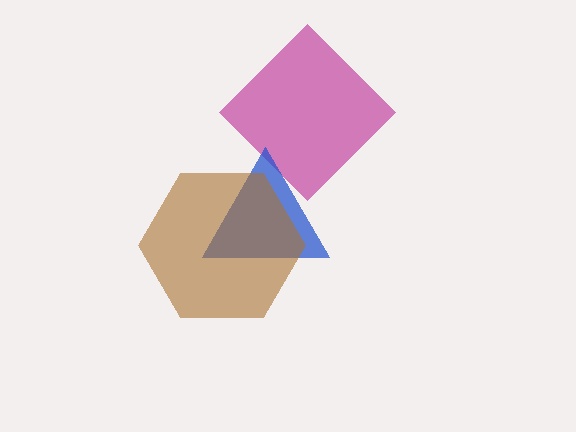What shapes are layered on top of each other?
The layered shapes are: a magenta diamond, a blue triangle, a brown hexagon.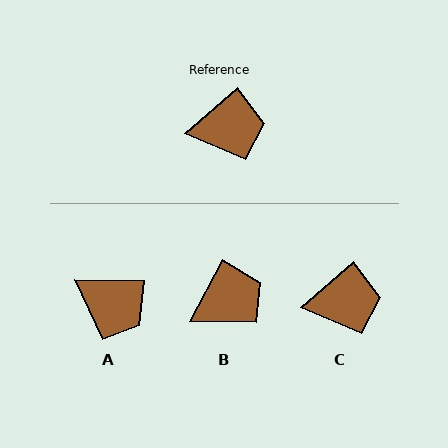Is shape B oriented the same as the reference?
No, it is off by about 22 degrees.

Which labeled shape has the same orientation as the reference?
C.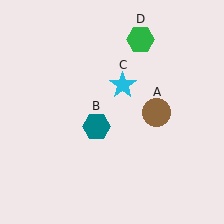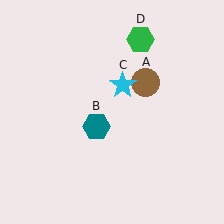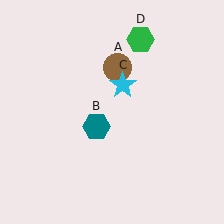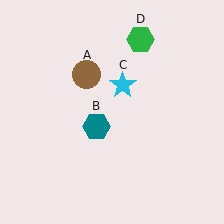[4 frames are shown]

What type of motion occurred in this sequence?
The brown circle (object A) rotated counterclockwise around the center of the scene.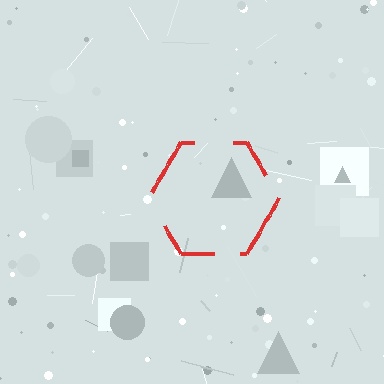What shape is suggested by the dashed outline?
The dashed outline suggests a hexagon.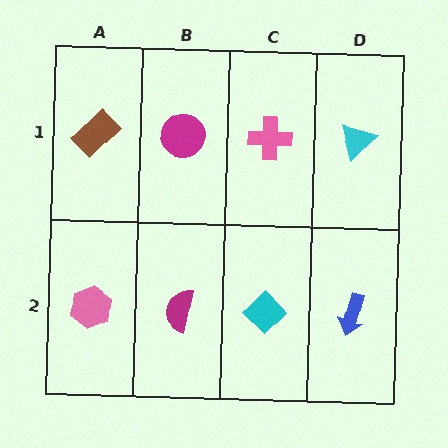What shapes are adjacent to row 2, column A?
A brown rectangle (row 1, column A), a magenta semicircle (row 2, column B).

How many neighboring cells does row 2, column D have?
2.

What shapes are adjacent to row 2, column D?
A cyan triangle (row 1, column D), a cyan diamond (row 2, column C).